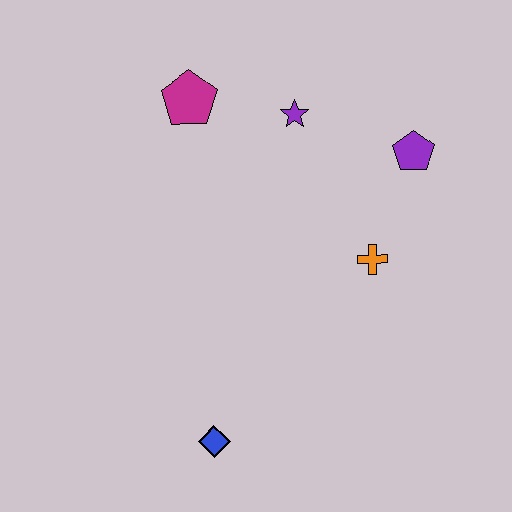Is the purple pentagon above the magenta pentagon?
No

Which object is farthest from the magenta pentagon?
The blue diamond is farthest from the magenta pentagon.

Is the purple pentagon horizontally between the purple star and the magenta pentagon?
No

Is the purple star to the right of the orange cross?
No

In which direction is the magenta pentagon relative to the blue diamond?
The magenta pentagon is above the blue diamond.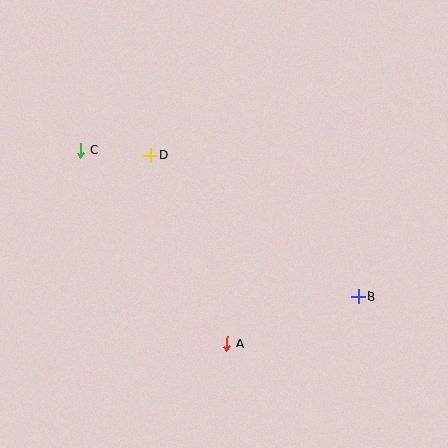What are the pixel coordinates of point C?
Point C is at (81, 150).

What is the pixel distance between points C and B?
The distance between C and B is 313 pixels.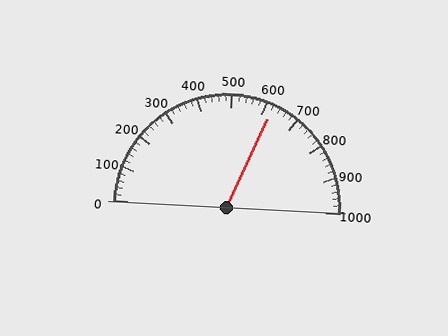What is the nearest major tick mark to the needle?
The nearest major tick mark is 600.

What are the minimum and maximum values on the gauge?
The gauge ranges from 0 to 1000.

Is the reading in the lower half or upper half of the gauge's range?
The reading is in the upper half of the range (0 to 1000).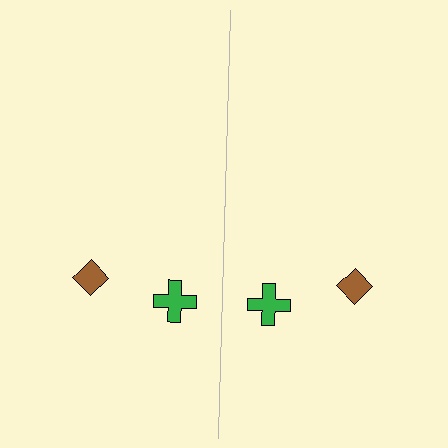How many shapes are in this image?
There are 4 shapes in this image.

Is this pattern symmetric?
Yes, this pattern has bilateral (reflection) symmetry.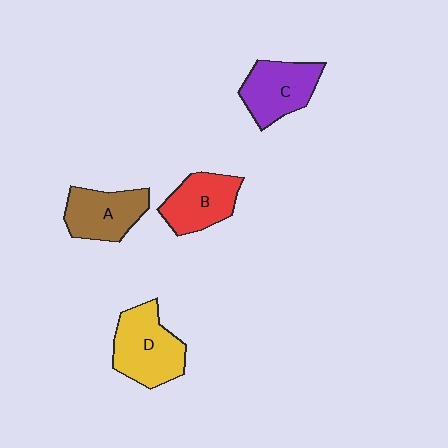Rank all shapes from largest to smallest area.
From largest to smallest: D (yellow), C (purple), A (brown), B (red).